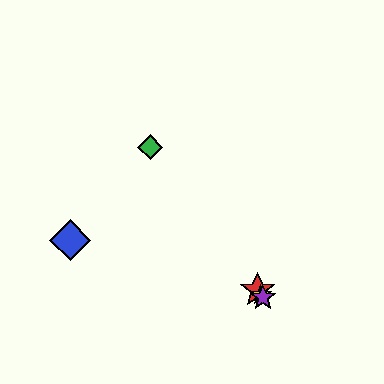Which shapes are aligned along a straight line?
The red star, the green diamond, the yellow star, the purple star are aligned along a straight line.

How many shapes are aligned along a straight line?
4 shapes (the red star, the green diamond, the yellow star, the purple star) are aligned along a straight line.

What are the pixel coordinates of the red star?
The red star is at (258, 290).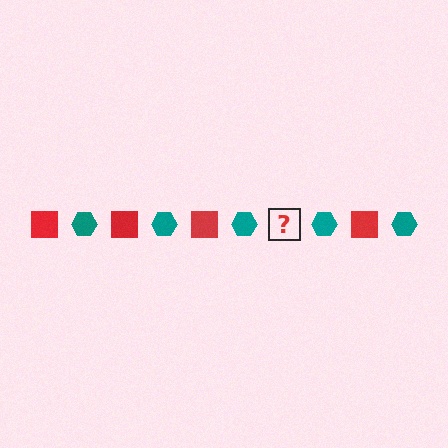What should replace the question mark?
The question mark should be replaced with a red square.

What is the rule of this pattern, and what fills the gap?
The rule is that the pattern alternates between red square and teal hexagon. The gap should be filled with a red square.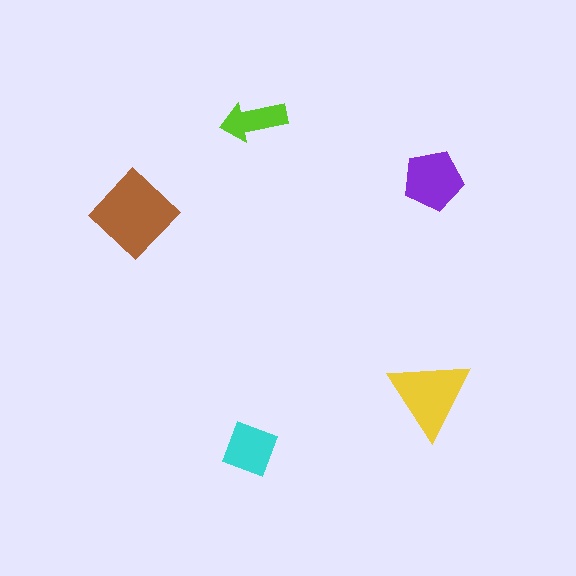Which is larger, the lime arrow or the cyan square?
The cyan square.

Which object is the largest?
The brown diamond.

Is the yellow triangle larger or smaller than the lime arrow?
Larger.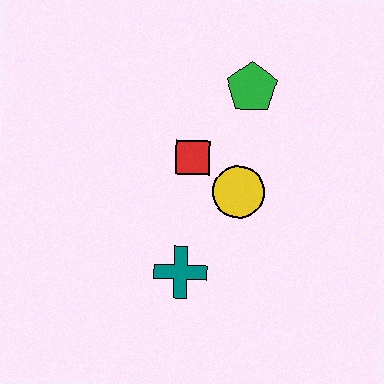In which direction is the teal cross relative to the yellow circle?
The teal cross is below the yellow circle.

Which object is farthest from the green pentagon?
The teal cross is farthest from the green pentagon.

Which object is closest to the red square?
The yellow circle is closest to the red square.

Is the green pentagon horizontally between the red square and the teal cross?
No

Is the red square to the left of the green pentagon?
Yes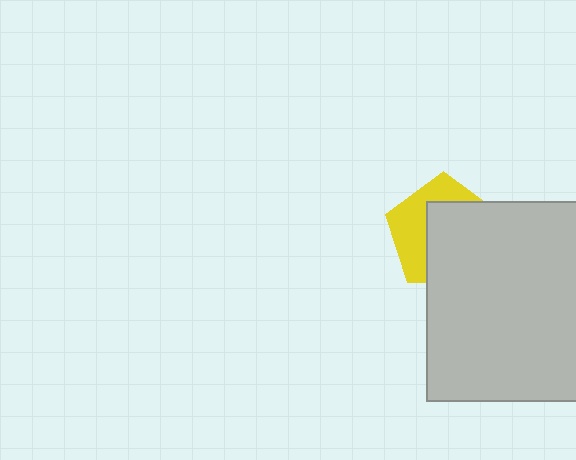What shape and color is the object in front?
The object in front is a light gray rectangle.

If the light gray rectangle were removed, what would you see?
You would see the complete yellow pentagon.